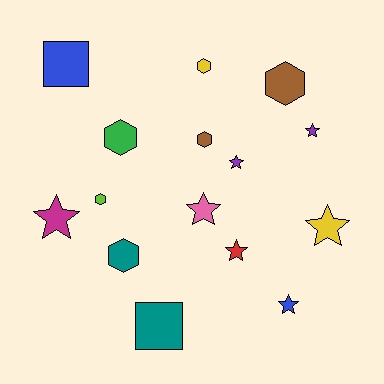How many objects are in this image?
There are 15 objects.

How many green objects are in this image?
There is 1 green object.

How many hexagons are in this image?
There are 6 hexagons.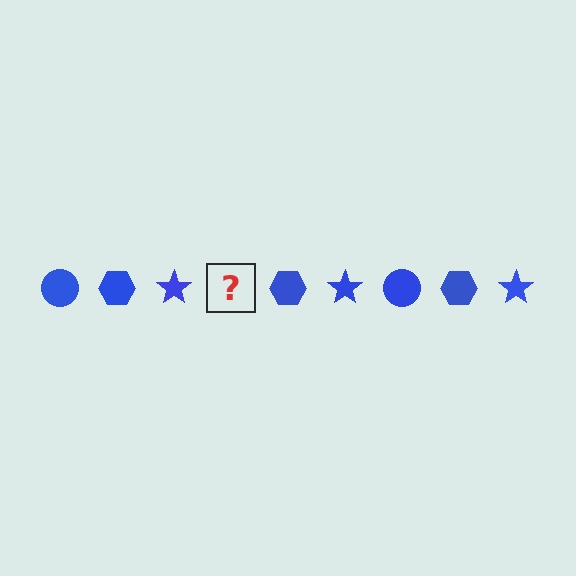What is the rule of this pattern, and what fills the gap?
The rule is that the pattern cycles through circle, hexagon, star shapes in blue. The gap should be filled with a blue circle.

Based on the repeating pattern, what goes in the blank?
The blank should be a blue circle.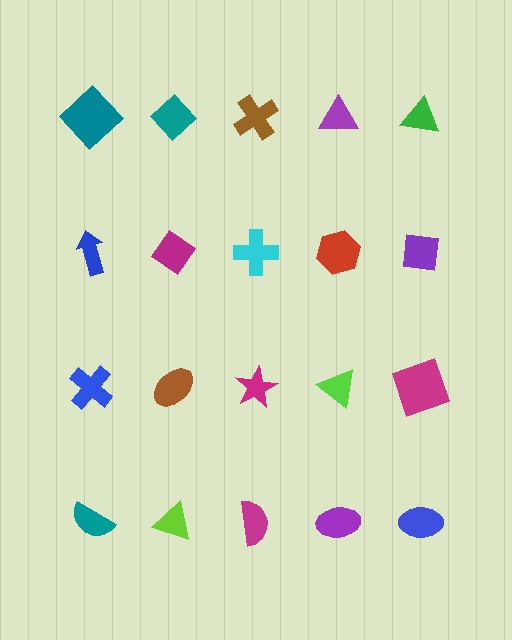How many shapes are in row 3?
5 shapes.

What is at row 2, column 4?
A red hexagon.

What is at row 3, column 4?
A lime triangle.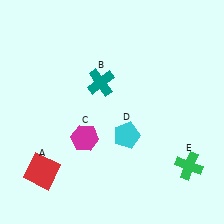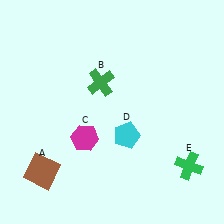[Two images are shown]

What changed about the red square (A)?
In Image 1, A is red. In Image 2, it changed to brown.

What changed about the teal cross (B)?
In Image 1, B is teal. In Image 2, it changed to green.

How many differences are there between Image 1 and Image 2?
There are 2 differences between the two images.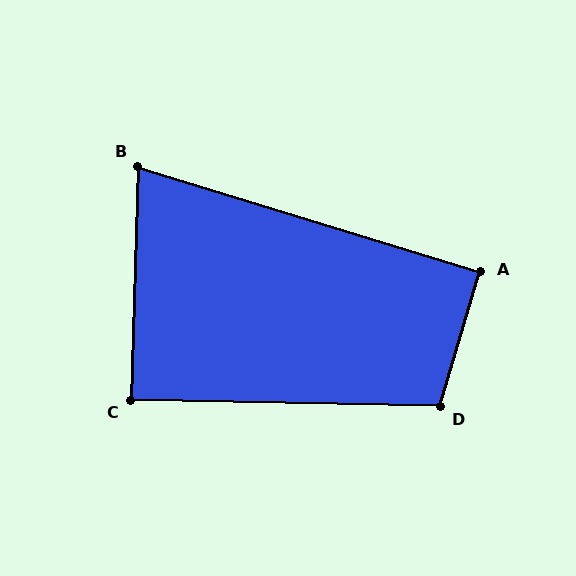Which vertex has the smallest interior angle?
B, at approximately 75 degrees.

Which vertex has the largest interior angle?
D, at approximately 105 degrees.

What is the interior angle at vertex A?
Approximately 91 degrees (approximately right).